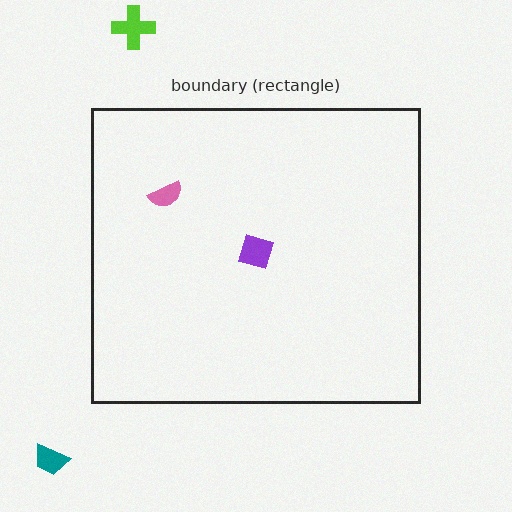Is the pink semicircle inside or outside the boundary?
Inside.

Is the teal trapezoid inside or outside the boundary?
Outside.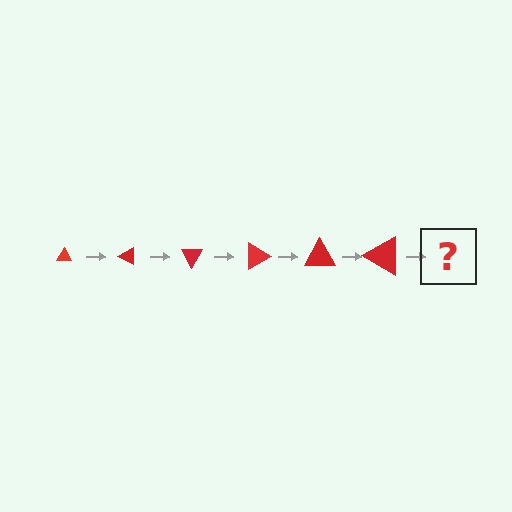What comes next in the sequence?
The next element should be a triangle, larger than the previous one and rotated 180 degrees from the start.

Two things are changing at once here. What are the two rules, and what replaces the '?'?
The two rules are that the triangle grows larger each step and it rotates 30 degrees each step. The '?' should be a triangle, larger than the previous one and rotated 180 degrees from the start.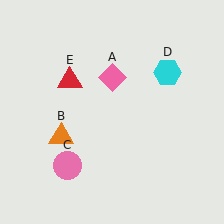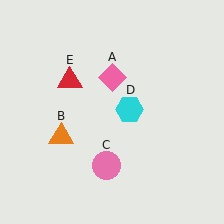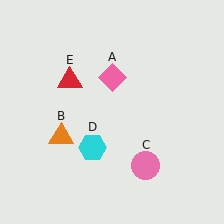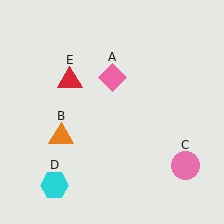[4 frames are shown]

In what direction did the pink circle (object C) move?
The pink circle (object C) moved right.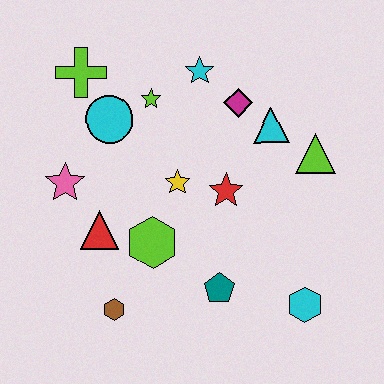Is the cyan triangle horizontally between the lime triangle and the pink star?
Yes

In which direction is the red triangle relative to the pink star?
The red triangle is below the pink star.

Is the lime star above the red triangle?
Yes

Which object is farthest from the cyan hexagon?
The lime cross is farthest from the cyan hexagon.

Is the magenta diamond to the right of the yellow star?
Yes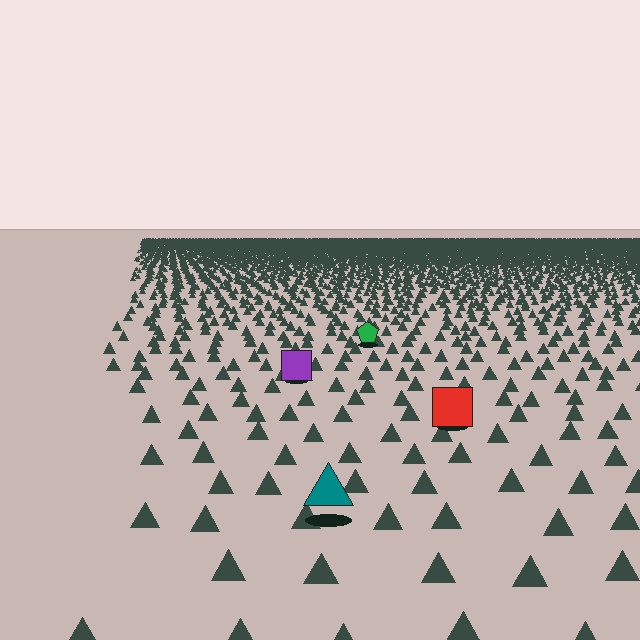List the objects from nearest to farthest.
From nearest to farthest: the teal triangle, the red square, the purple square, the green pentagon.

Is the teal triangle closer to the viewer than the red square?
Yes. The teal triangle is closer — you can tell from the texture gradient: the ground texture is coarser near it.